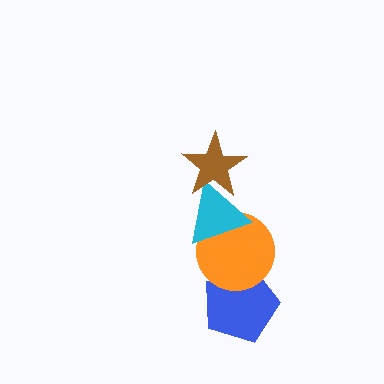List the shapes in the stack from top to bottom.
From top to bottom: the brown star, the cyan triangle, the orange circle, the blue pentagon.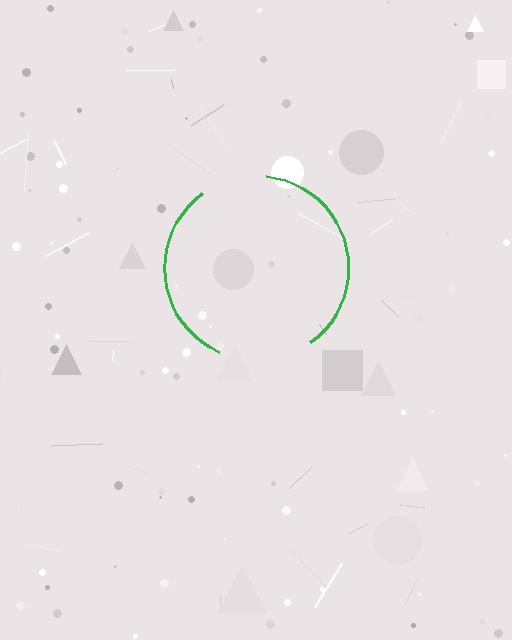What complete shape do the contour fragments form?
The contour fragments form a circle.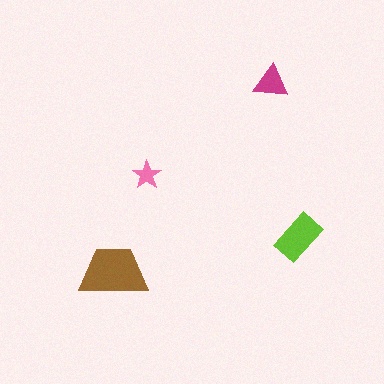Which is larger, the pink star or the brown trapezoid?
The brown trapezoid.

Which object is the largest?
The brown trapezoid.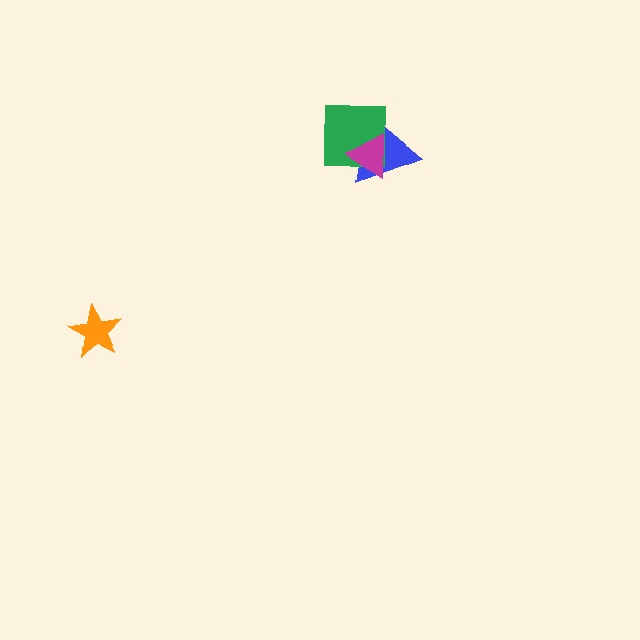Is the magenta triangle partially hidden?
No, no other shape covers it.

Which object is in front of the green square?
The magenta triangle is in front of the green square.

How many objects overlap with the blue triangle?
2 objects overlap with the blue triangle.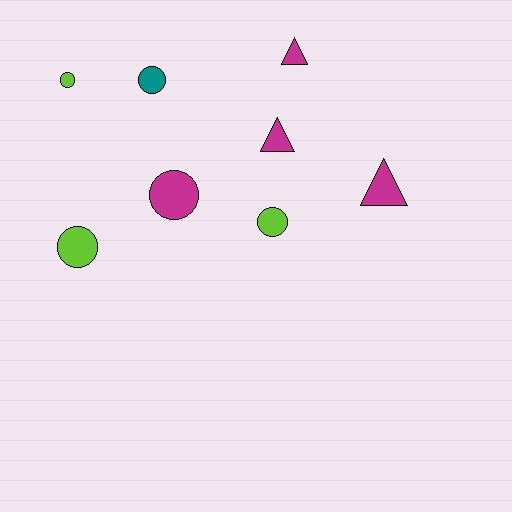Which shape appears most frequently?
Circle, with 5 objects.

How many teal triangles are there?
There are no teal triangles.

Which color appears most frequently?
Magenta, with 4 objects.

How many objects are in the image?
There are 8 objects.